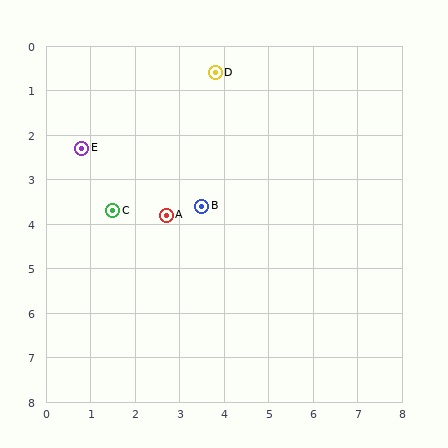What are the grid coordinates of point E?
Point E is at approximately (0.8, 2.3).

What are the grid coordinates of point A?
Point A is at approximately (2.7, 3.8).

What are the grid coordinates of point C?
Point C is at approximately (1.5, 3.7).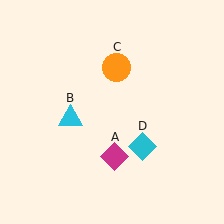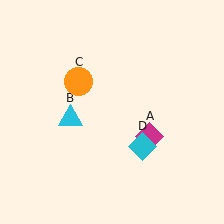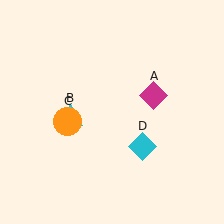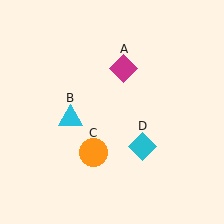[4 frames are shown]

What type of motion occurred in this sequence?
The magenta diamond (object A), orange circle (object C) rotated counterclockwise around the center of the scene.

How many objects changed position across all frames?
2 objects changed position: magenta diamond (object A), orange circle (object C).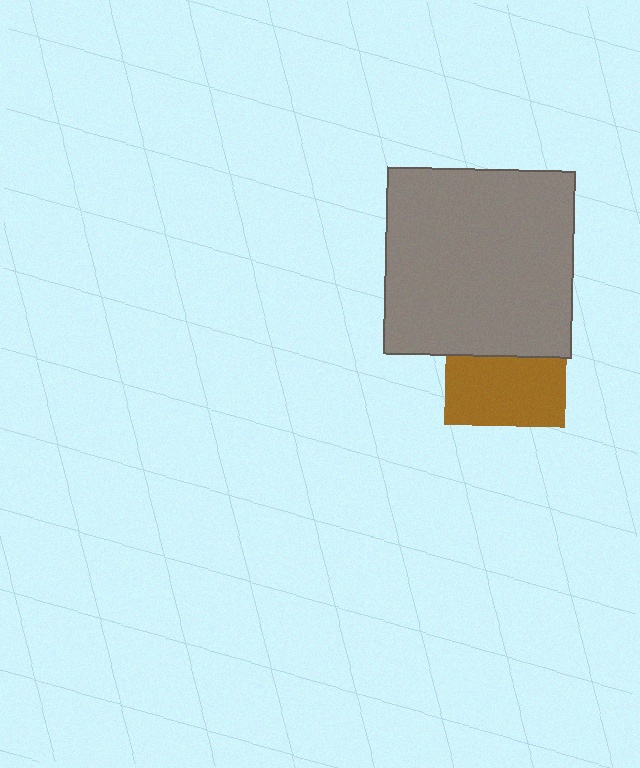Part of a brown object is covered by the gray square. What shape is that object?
It is a square.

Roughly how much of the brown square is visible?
About half of it is visible (roughly 56%).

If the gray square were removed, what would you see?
You would see the complete brown square.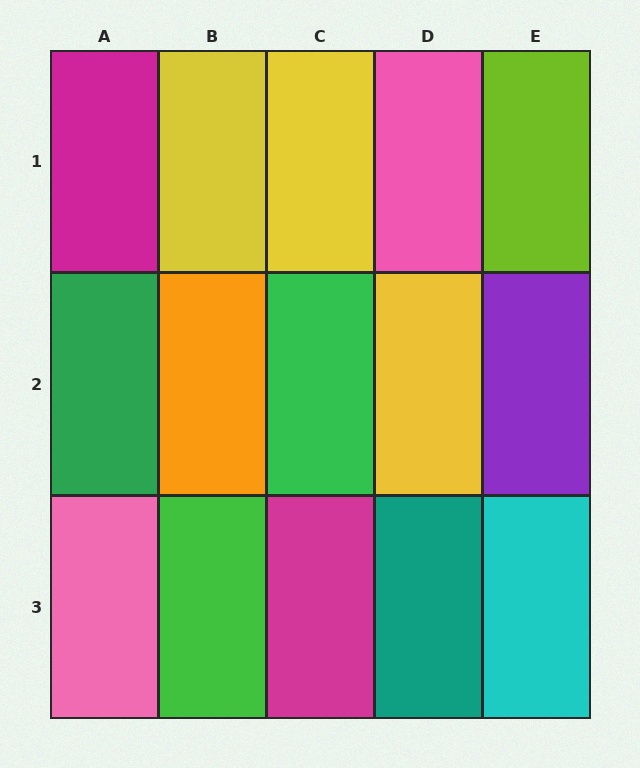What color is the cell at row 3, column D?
Teal.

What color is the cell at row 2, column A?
Green.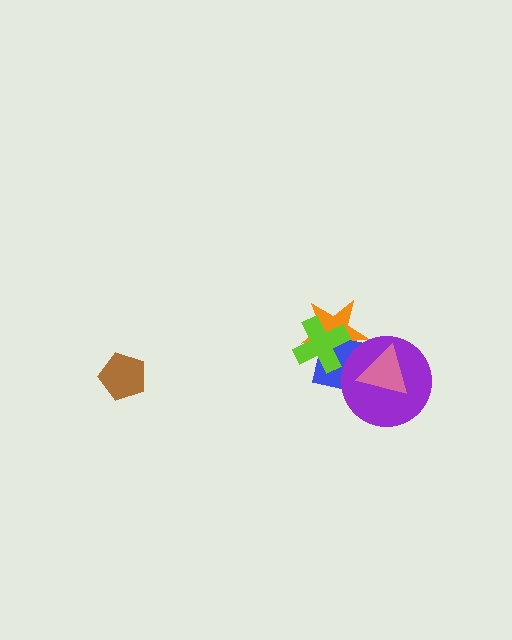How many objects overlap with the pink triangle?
2 objects overlap with the pink triangle.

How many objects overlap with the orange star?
2 objects overlap with the orange star.